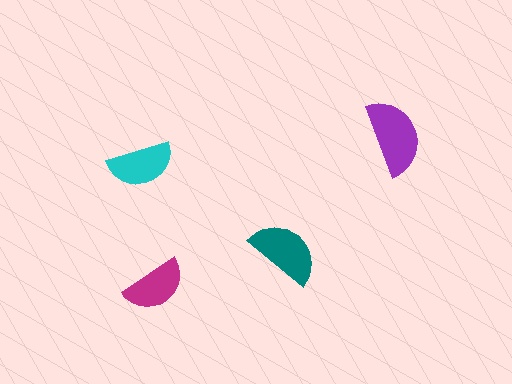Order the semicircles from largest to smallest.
the purple one, the teal one, the cyan one, the magenta one.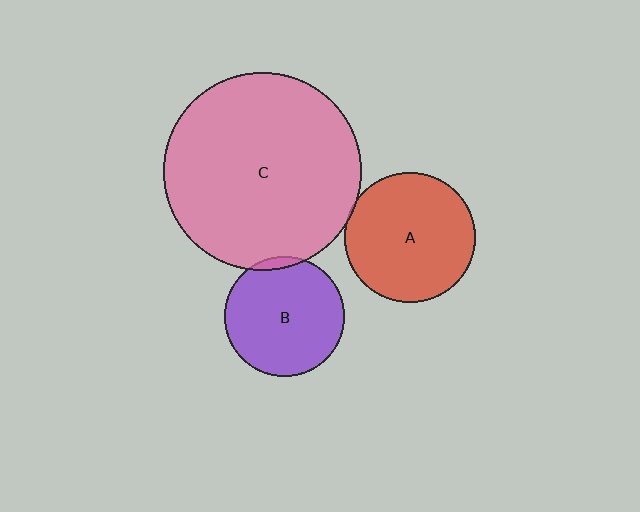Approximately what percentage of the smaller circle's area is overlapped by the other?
Approximately 5%.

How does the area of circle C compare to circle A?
Approximately 2.3 times.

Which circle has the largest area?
Circle C (pink).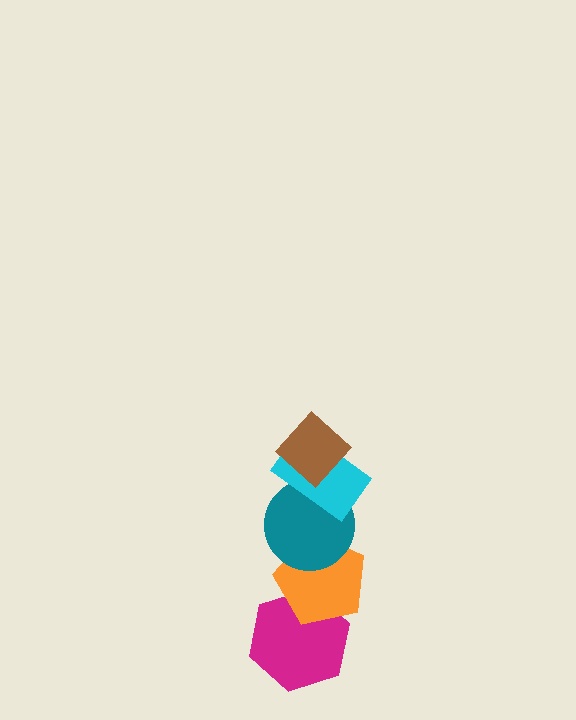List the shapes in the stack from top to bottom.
From top to bottom: the brown diamond, the cyan rectangle, the teal circle, the orange pentagon, the magenta hexagon.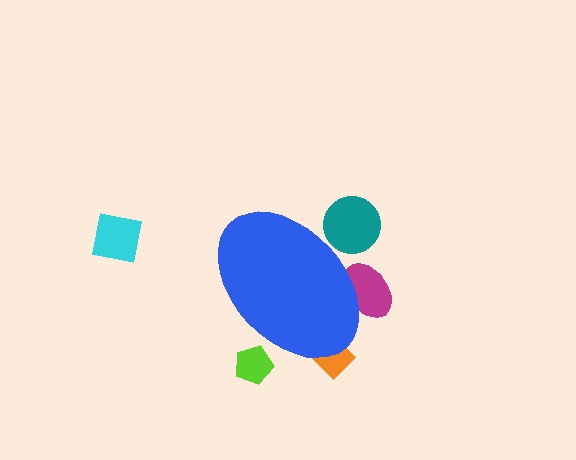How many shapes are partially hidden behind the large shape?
4 shapes are partially hidden.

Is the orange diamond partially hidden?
Yes, the orange diamond is partially hidden behind the blue ellipse.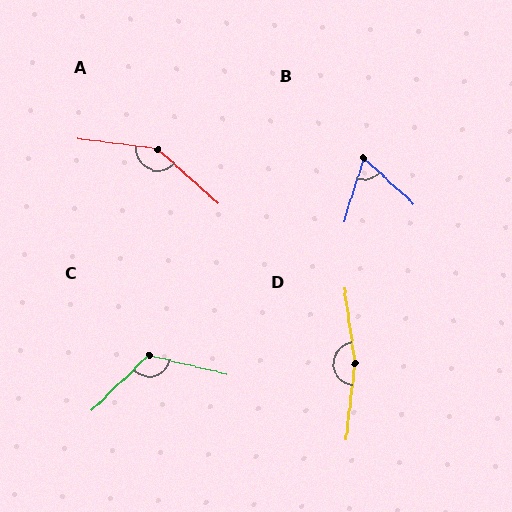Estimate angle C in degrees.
Approximately 123 degrees.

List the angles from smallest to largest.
B (65°), C (123°), A (145°), D (165°).